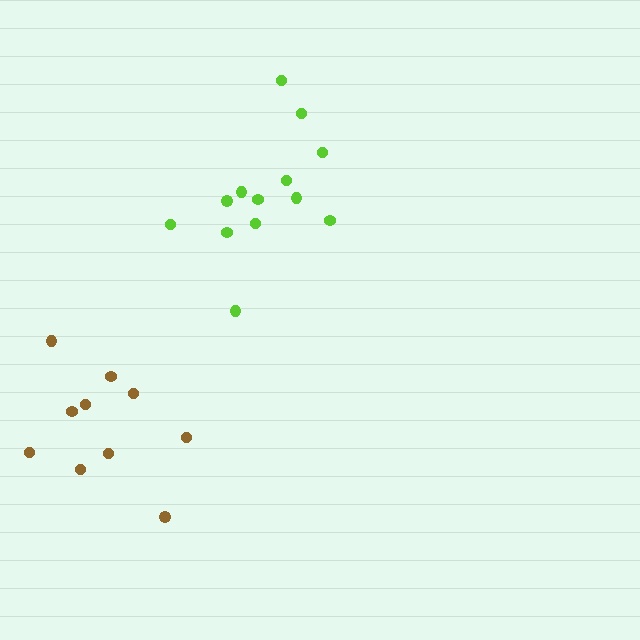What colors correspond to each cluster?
The clusters are colored: lime, brown.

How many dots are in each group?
Group 1: 13 dots, Group 2: 10 dots (23 total).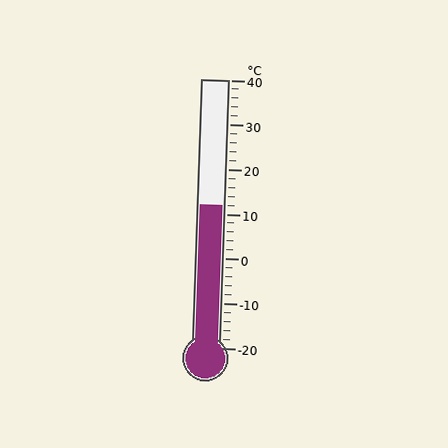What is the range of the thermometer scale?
The thermometer scale ranges from -20°C to 40°C.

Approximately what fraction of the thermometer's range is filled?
The thermometer is filled to approximately 55% of its range.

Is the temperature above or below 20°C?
The temperature is below 20°C.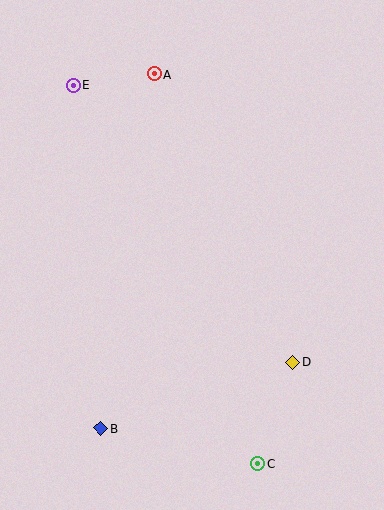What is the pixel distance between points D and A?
The distance between D and A is 320 pixels.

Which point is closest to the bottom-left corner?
Point B is closest to the bottom-left corner.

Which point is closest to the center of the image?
Point D at (293, 362) is closest to the center.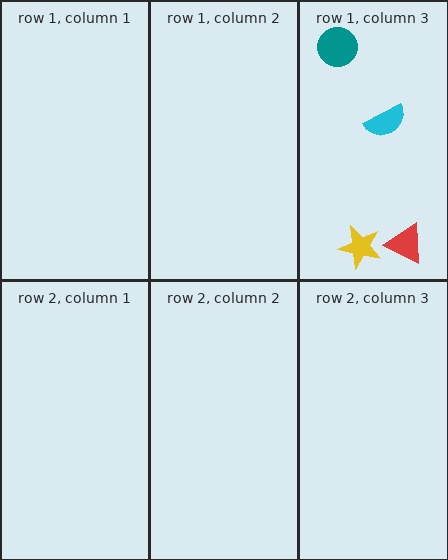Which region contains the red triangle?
The row 1, column 3 region.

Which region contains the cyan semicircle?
The row 1, column 3 region.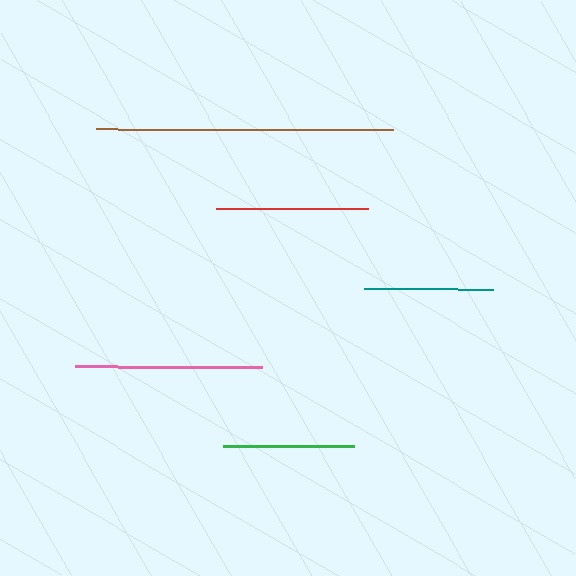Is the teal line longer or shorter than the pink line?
The pink line is longer than the teal line.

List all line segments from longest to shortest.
From longest to shortest: brown, pink, red, green, teal.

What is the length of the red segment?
The red segment is approximately 153 pixels long.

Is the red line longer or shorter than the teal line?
The red line is longer than the teal line.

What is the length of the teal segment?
The teal segment is approximately 129 pixels long.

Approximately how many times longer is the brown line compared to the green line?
The brown line is approximately 2.3 times the length of the green line.